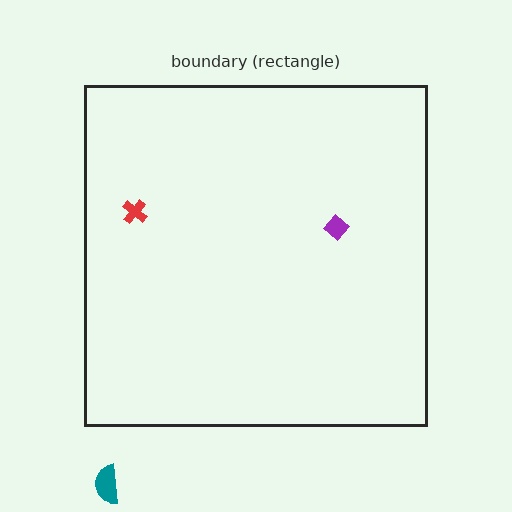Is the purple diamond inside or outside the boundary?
Inside.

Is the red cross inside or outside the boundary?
Inside.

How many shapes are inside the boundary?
2 inside, 1 outside.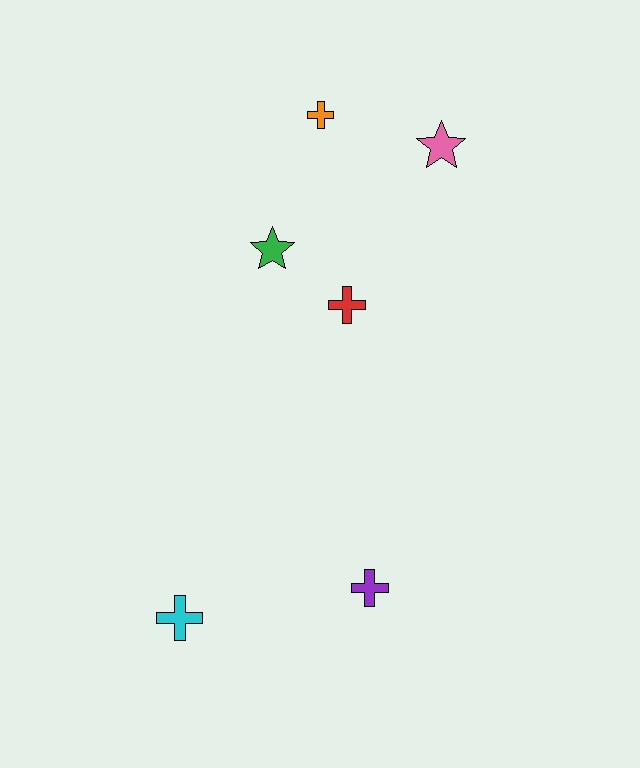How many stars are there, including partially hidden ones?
There are 2 stars.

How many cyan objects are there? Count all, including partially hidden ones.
There is 1 cyan object.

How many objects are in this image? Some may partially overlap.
There are 6 objects.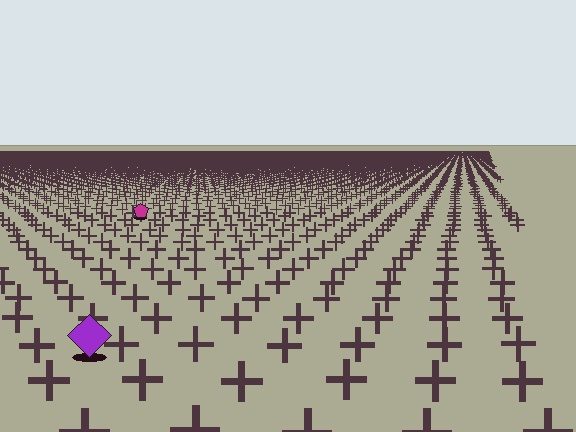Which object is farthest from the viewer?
The magenta pentagon is farthest from the viewer. It appears smaller and the ground texture around it is denser.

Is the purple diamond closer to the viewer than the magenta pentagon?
Yes. The purple diamond is closer — you can tell from the texture gradient: the ground texture is coarser near it.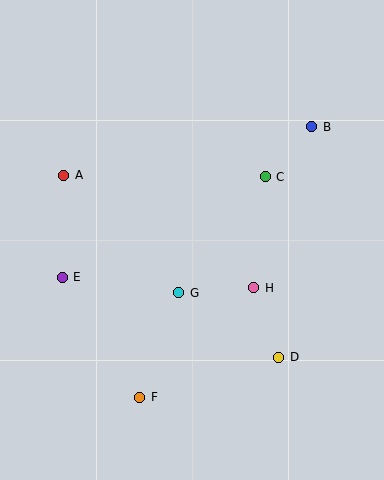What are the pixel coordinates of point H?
Point H is at (254, 288).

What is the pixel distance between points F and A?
The distance between F and A is 235 pixels.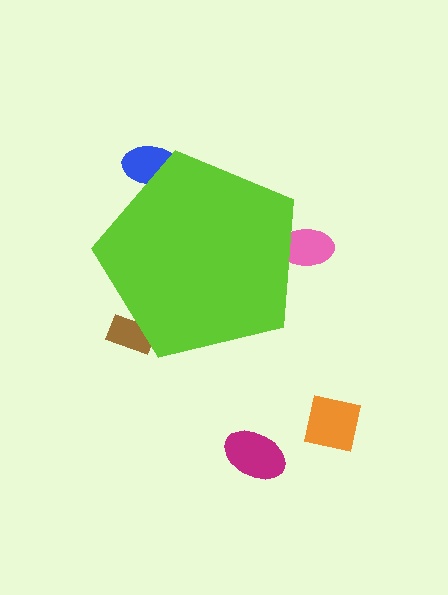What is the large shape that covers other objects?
A lime pentagon.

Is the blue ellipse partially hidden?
Yes, the blue ellipse is partially hidden behind the lime pentagon.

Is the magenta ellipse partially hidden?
No, the magenta ellipse is fully visible.